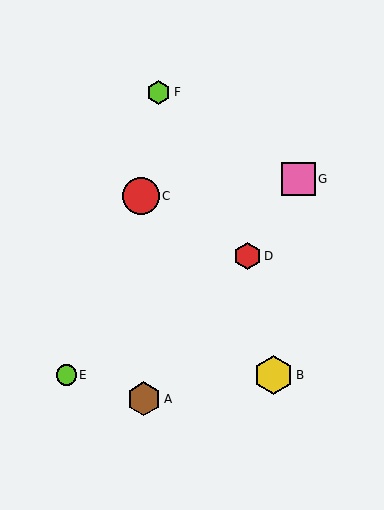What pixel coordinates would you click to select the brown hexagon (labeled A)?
Click at (144, 399) to select the brown hexagon A.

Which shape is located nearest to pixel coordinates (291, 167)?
The pink square (labeled G) at (298, 179) is nearest to that location.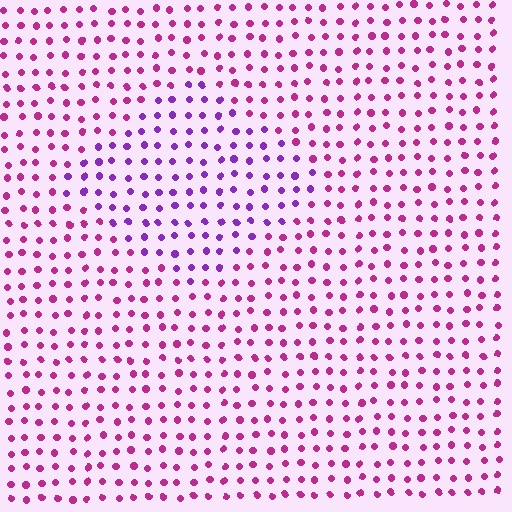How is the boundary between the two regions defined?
The boundary is defined purely by a slight shift in hue (about 40 degrees). Spacing, size, and orientation are identical on both sides.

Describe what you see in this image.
The image is filled with small magenta elements in a uniform arrangement. A diamond-shaped region is visible where the elements are tinted to a slightly different hue, forming a subtle color boundary.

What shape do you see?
I see a diamond.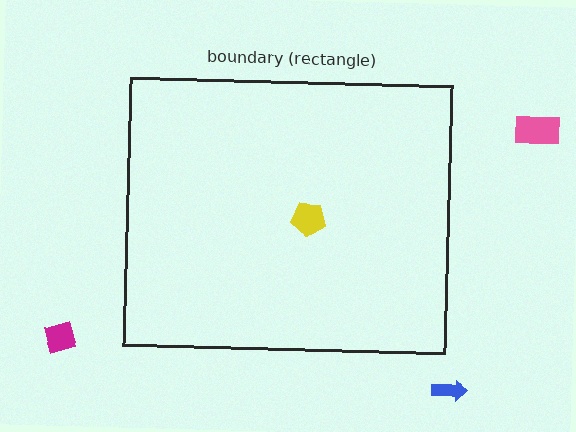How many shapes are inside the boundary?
1 inside, 3 outside.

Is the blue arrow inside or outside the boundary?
Outside.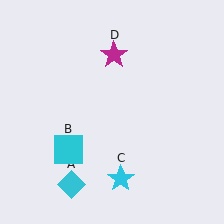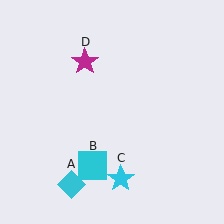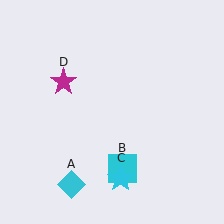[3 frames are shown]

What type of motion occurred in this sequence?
The cyan square (object B), magenta star (object D) rotated counterclockwise around the center of the scene.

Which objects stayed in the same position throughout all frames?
Cyan diamond (object A) and cyan star (object C) remained stationary.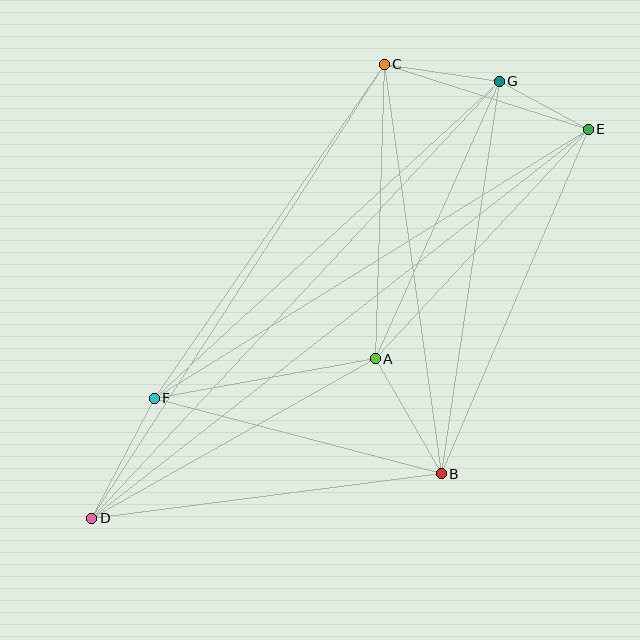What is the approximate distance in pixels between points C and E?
The distance between C and E is approximately 214 pixels.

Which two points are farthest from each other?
Points D and E are farthest from each other.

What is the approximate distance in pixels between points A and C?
The distance between A and C is approximately 294 pixels.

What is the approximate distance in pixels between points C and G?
The distance between C and G is approximately 116 pixels.